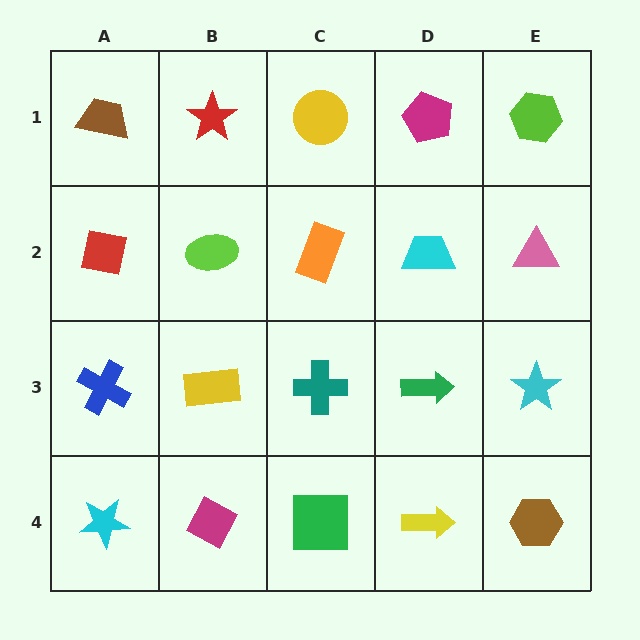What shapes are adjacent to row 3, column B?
A lime ellipse (row 2, column B), a magenta diamond (row 4, column B), a blue cross (row 3, column A), a teal cross (row 3, column C).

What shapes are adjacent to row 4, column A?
A blue cross (row 3, column A), a magenta diamond (row 4, column B).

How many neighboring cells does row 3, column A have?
3.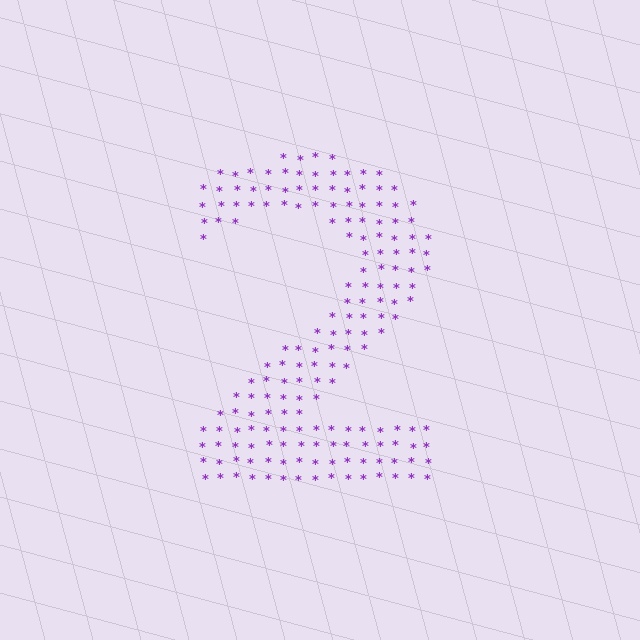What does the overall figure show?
The overall figure shows the digit 2.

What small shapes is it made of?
It is made of small asterisks.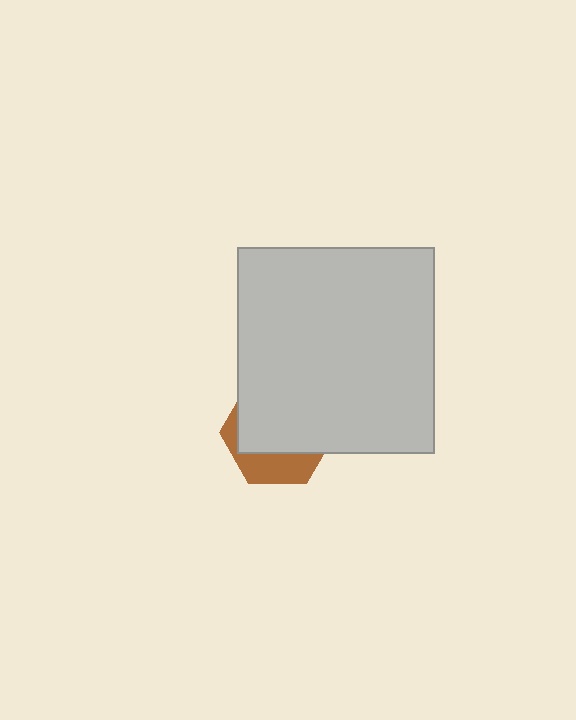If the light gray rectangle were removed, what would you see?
You would see the complete brown hexagon.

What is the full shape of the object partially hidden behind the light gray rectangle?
The partially hidden object is a brown hexagon.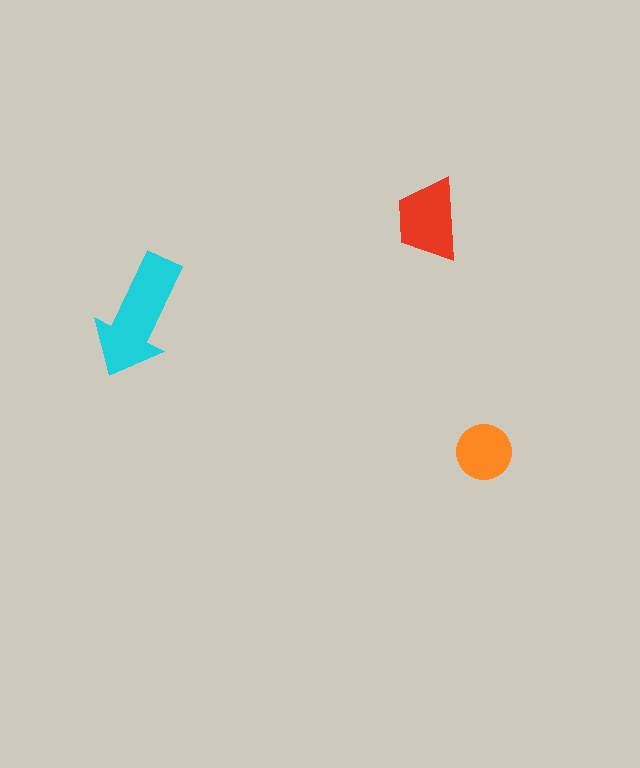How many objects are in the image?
There are 3 objects in the image.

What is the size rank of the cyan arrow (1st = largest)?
1st.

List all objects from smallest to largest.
The orange circle, the red trapezoid, the cyan arrow.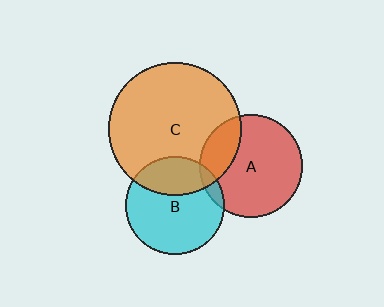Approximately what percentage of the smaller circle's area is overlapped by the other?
Approximately 25%.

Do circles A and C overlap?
Yes.